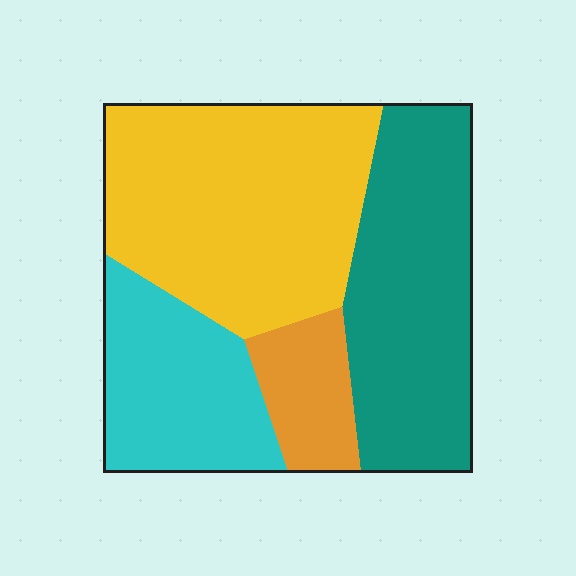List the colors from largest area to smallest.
From largest to smallest: yellow, teal, cyan, orange.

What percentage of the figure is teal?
Teal covers 31% of the figure.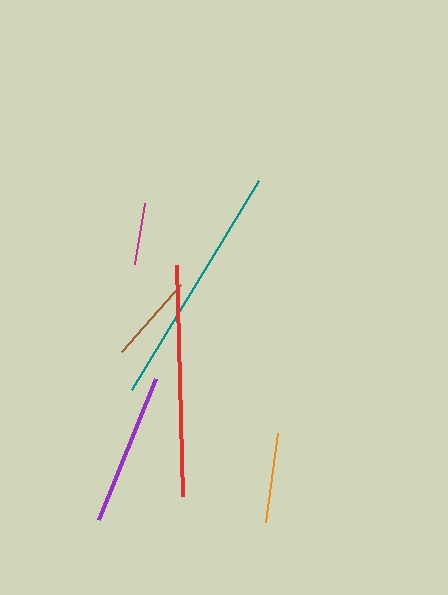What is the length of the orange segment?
The orange segment is approximately 90 pixels long.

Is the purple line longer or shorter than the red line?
The red line is longer than the purple line.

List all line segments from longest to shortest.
From longest to shortest: teal, red, purple, orange, brown, magenta.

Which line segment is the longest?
The teal line is the longest at approximately 245 pixels.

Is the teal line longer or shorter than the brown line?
The teal line is longer than the brown line.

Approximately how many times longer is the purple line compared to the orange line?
The purple line is approximately 1.7 times the length of the orange line.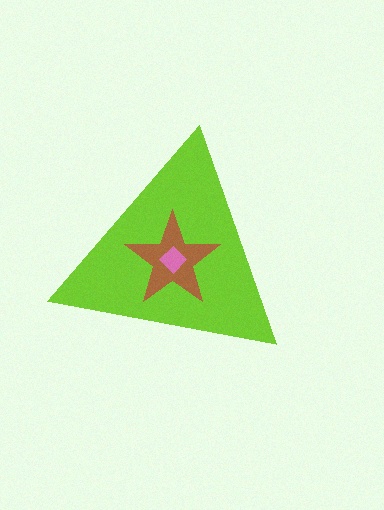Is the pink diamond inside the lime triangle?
Yes.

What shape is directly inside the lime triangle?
The brown star.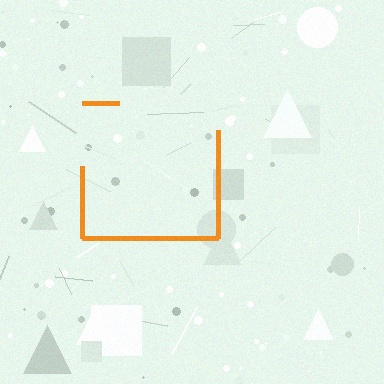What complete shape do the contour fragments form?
The contour fragments form a square.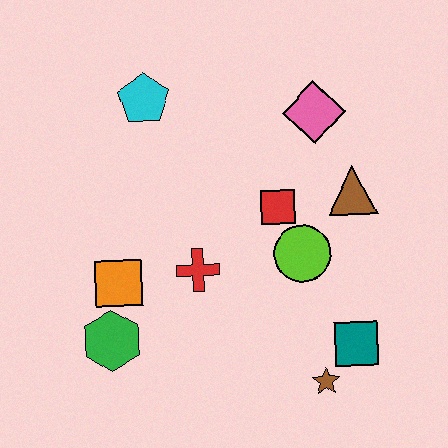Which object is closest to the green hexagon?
The orange square is closest to the green hexagon.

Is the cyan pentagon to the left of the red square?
Yes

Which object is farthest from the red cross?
The pink diamond is farthest from the red cross.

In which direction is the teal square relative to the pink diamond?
The teal square is below the pink diamond.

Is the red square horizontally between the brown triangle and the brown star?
No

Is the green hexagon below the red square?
Yes